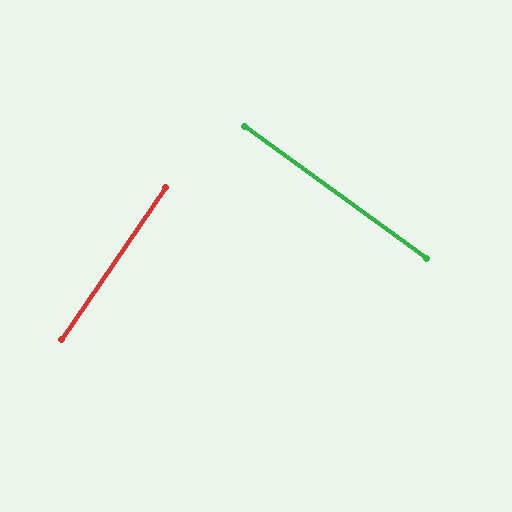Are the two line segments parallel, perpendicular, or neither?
Perpendicular — they meet at approximately 89°.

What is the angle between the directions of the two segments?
Approximately 89 degrees.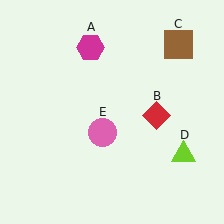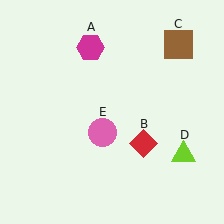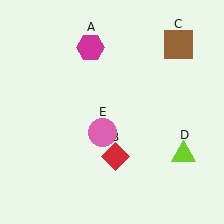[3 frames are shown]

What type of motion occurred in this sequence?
The red diamond (object B) rotated clockwise around the center of the scene.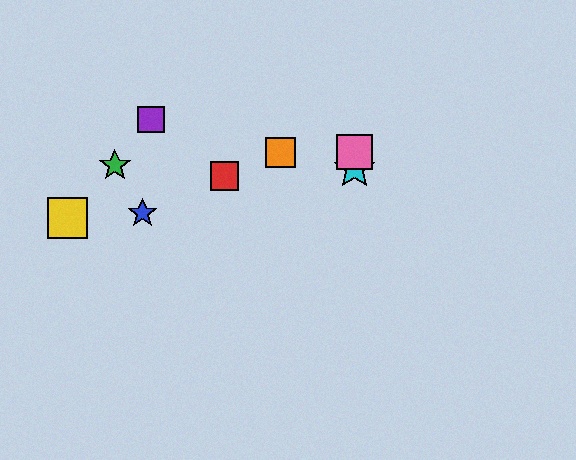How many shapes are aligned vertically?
2 shapes (the cyan star, the pink square) are aligned vertically.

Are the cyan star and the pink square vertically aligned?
Yes, both are at x≈355.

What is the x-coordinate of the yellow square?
The yellow square is at x≈68.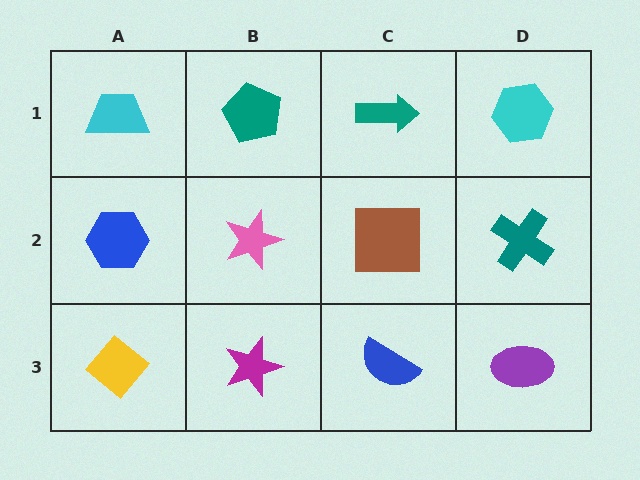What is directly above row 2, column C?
A teal arrow.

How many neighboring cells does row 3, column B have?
3.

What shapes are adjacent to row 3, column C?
A brown square (row 2, column C), a magenta star (row 3, column B), a purple ellipse (row 3, column D).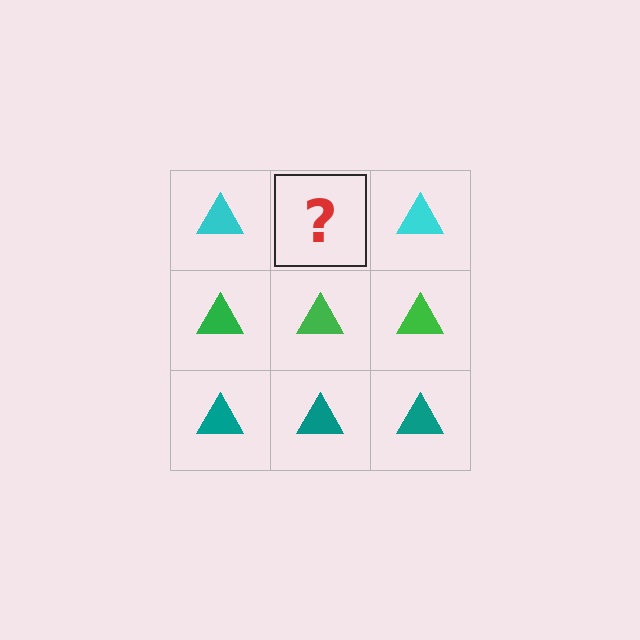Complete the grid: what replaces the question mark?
The question mark should be replaced with a cyan triangle.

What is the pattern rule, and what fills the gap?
The rule is that each row has a consistent color. The gap should be filled with a cyan triangle.